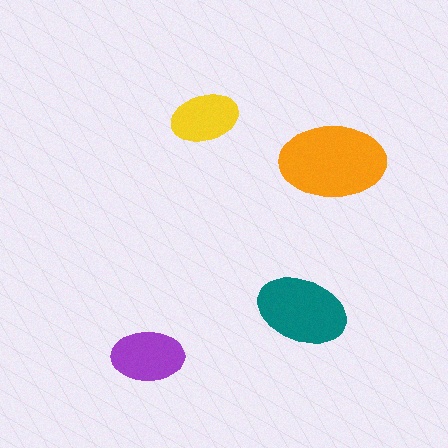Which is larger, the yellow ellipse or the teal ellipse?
The teal one.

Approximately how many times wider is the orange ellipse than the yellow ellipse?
About 1.5 times wider.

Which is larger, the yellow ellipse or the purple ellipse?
The purple one.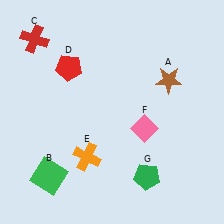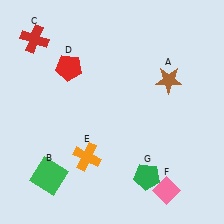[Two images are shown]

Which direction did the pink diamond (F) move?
The pink diamond (F) moved down.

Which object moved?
The pink diamond (F) moved down.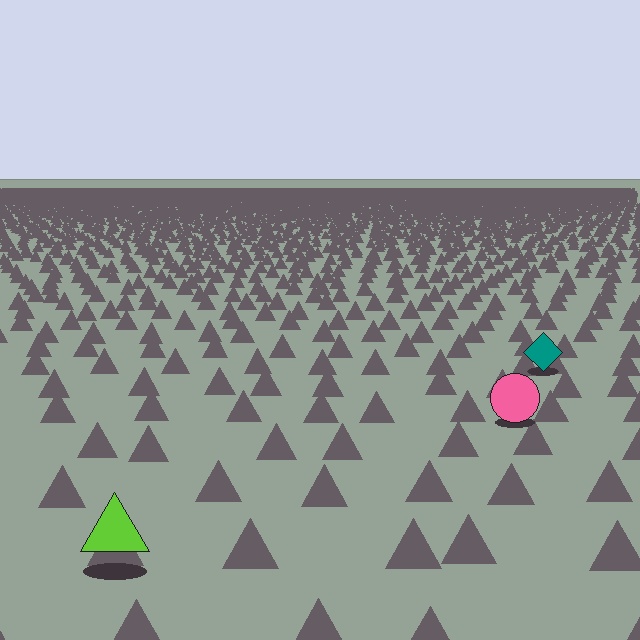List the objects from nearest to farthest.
From nearest to farthest: the lime triangle, the pink circle, the teal diamond.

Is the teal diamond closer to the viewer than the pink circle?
No. The pink circle is closer — you can tell from the texture gradient: the ground texture is coarser near it.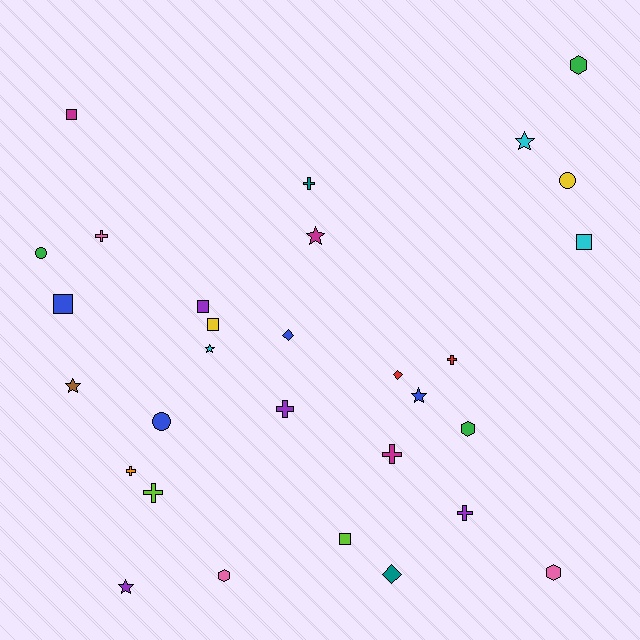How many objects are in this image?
There are 30 objects.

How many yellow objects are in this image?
There are 2 yellow objects.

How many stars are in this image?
There are 6 stars.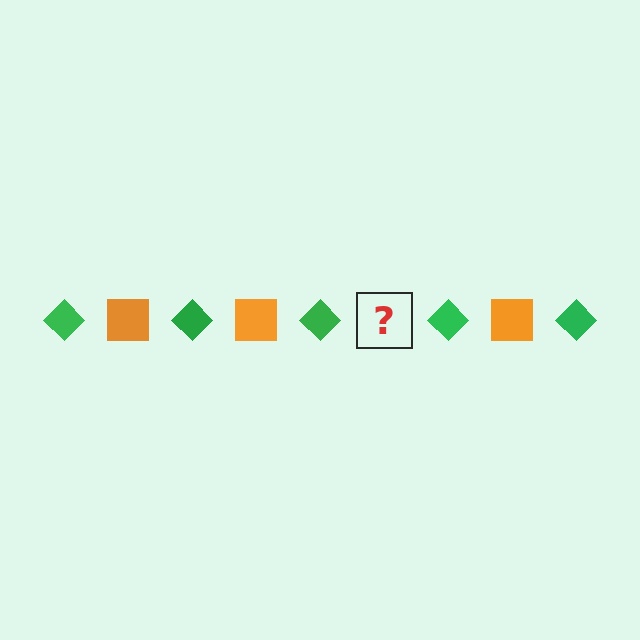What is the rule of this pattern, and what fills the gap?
The rule is that the pattern alternates between green diamond and orange square. The gap should be filled with an orange square.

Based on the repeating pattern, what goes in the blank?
The blank should be an orange square.